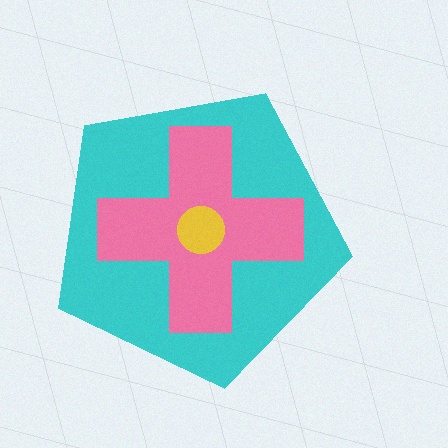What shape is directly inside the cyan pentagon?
The pink cross.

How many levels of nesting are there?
3.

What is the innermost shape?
The yellow circle.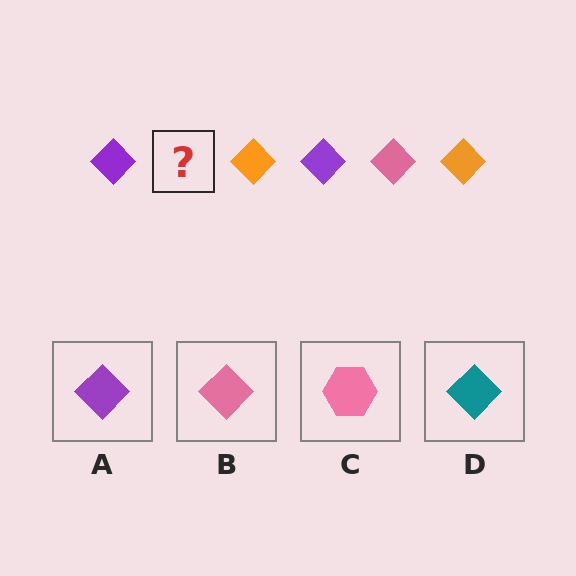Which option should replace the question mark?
Option B.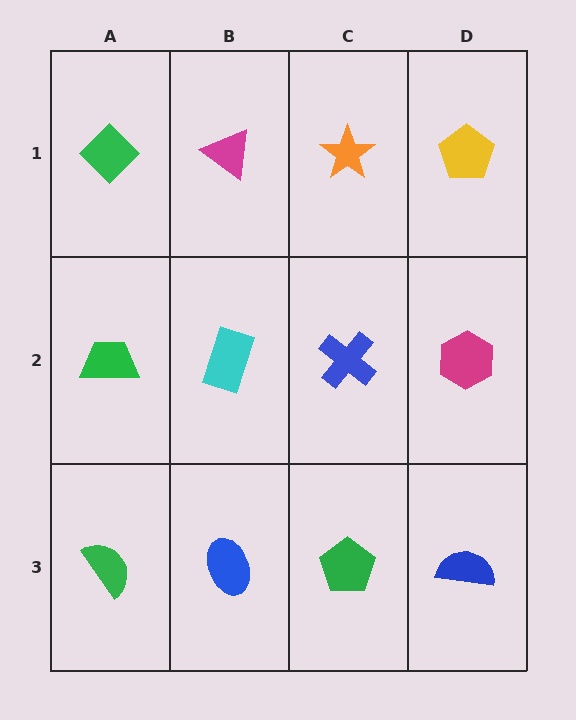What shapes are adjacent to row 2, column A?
A green diamond (row 1, column A), a green semicircle (row 3, column A), a cyan rectangle (row 2, column B).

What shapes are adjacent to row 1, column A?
A green trapezoid (row 2, column A), a magenta triangle (row 1, column B).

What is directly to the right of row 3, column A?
A blue ellipse.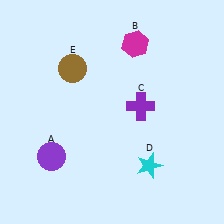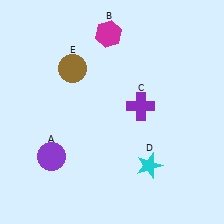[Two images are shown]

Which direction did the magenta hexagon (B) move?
The magenta hexagon (B) moved left.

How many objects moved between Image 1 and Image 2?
1 object moved between the two images.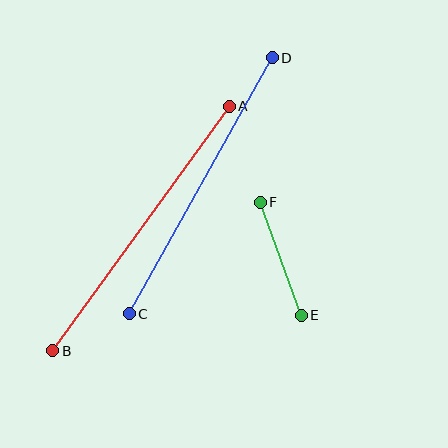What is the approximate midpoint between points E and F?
The midpoint is at approximately (281, 259) pixels.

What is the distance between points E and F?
The distance is approximately 120 pixels.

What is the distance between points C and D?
The distance is approximately 293 pixels.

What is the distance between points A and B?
The distance is approximately 301 pixels.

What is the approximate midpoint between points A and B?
The midpoint is at approximately (141, 228) pixels.